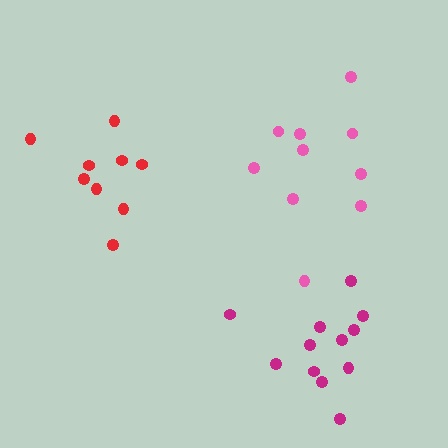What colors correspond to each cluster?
The clusters are colored: red, magenta, pink.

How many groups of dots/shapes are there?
There are 3 groups.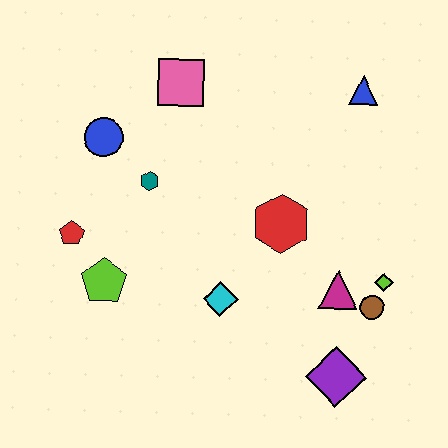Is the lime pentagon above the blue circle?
No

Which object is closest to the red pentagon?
The lime pentagon is closest to the red pentagon.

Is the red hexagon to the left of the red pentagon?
No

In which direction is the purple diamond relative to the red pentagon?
The purple diamond is to the right of the red pentagon.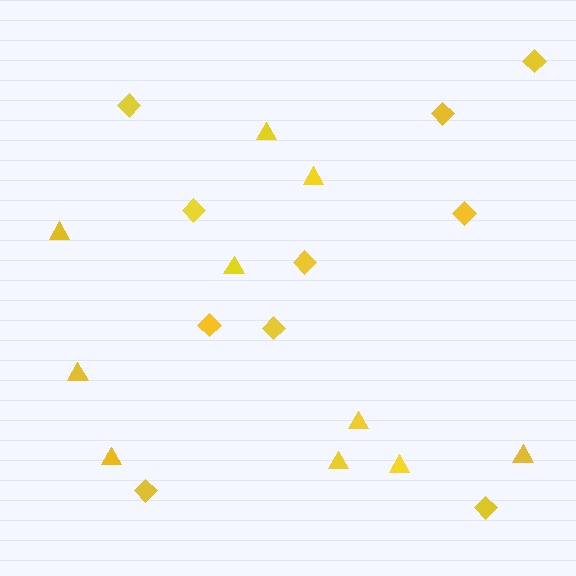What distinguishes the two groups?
There are 2 groups: one group of diamonds (10) and one group of triangles (10).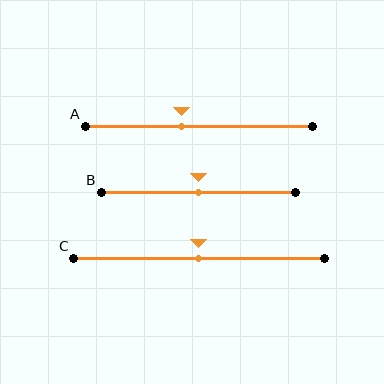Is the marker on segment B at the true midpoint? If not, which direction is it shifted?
Yes, the marker on segment B is at the true midpoint.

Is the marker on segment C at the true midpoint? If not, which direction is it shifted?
Yes, the marker on segment C is at the true midpoint.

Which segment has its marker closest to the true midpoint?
Segment B has its marker closest to the true midpoint.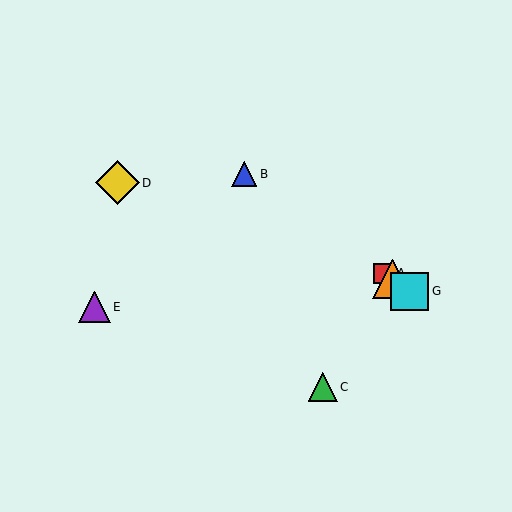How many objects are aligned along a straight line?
4 objects (A, B, F, G) are aligned along a straight line.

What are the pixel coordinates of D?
Object D is at (118, 183).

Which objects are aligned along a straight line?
Objects A, B, F, G are aligned along a straight line.